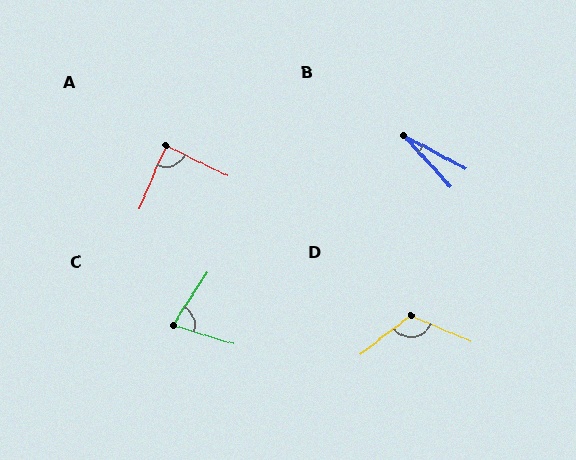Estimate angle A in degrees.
Approximately 87 degrees.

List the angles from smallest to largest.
B (20°), C (73°), A (87°), D (119°).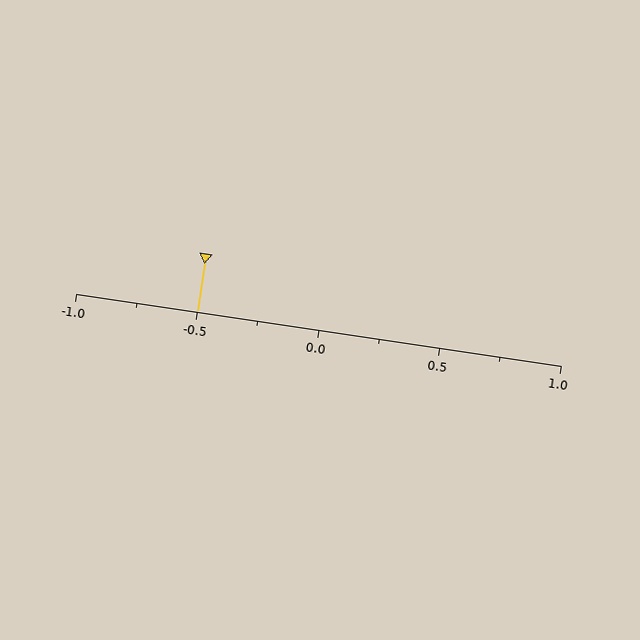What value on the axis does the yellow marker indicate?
The marker indicates approximately -0.5.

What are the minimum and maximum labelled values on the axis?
The axis runs from -1.0 to 1.0.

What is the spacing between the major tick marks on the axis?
The major ticks are spaced 0.5 apart.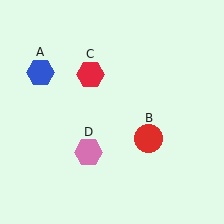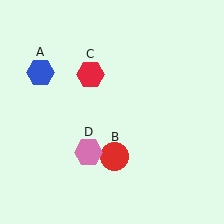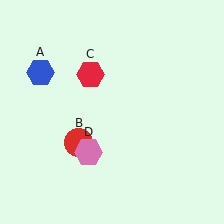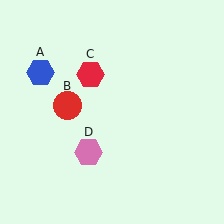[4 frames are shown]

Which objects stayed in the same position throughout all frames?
Blue hexagon (object A) and red hexagon (object C) and pink hexagon (object D) remained stationary.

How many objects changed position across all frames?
1 object changed position: red circle (object B).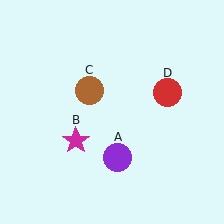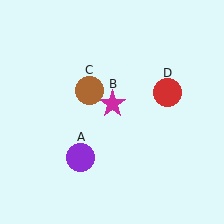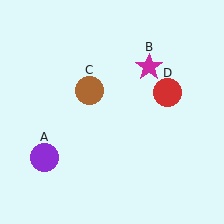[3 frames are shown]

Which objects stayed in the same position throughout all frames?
Brown circle (object C) and red circle (object D) remained stationary.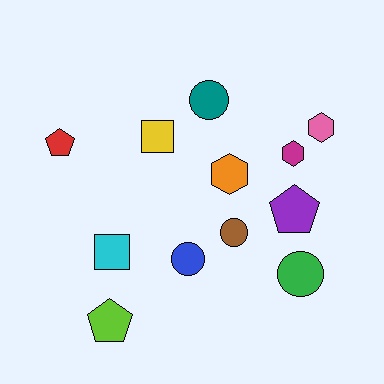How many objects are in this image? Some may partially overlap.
There are 12 objects.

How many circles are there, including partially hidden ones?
There are 4 circles.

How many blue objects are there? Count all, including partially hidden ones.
There is 1 blue object.